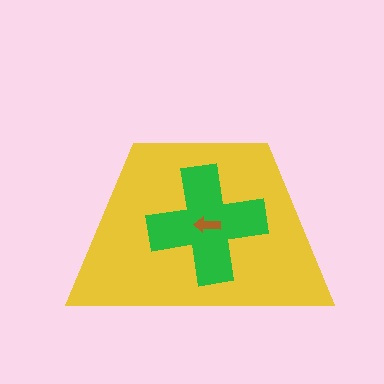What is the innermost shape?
The brown arrow.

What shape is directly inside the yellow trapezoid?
The green cross.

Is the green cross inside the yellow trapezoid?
Yes.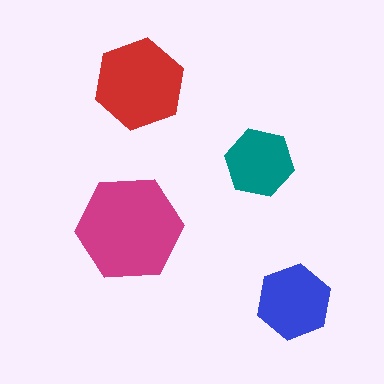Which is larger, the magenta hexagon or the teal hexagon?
The magenta one.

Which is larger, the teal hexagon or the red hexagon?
The red one.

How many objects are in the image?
There are 4 objects in the image.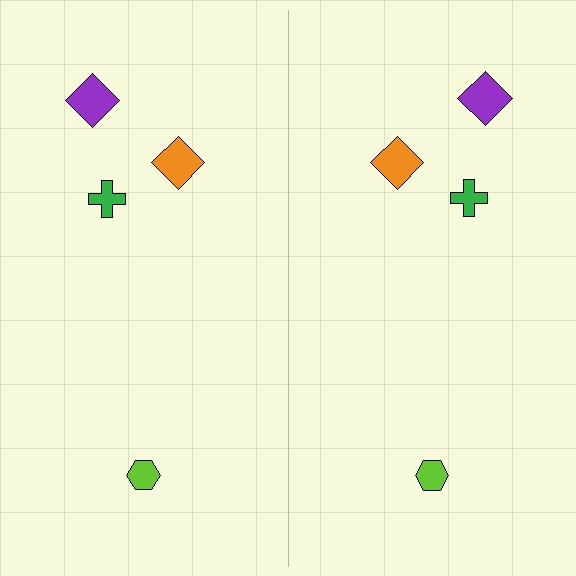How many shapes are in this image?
There are 8 shapes in this image.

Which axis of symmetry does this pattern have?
The pattern has a vertical axis of symmetry running through the center of the image.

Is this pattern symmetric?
Yes, this pattern has bilateral (reflection) symmetry.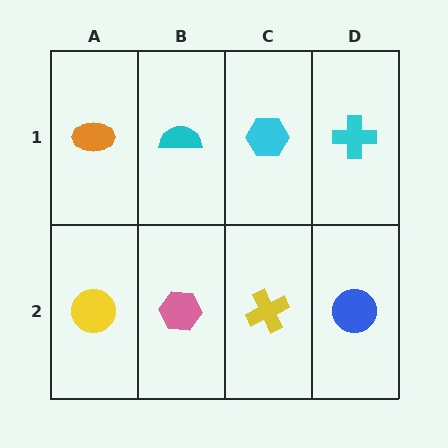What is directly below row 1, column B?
A pink hexagon.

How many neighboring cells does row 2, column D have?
2.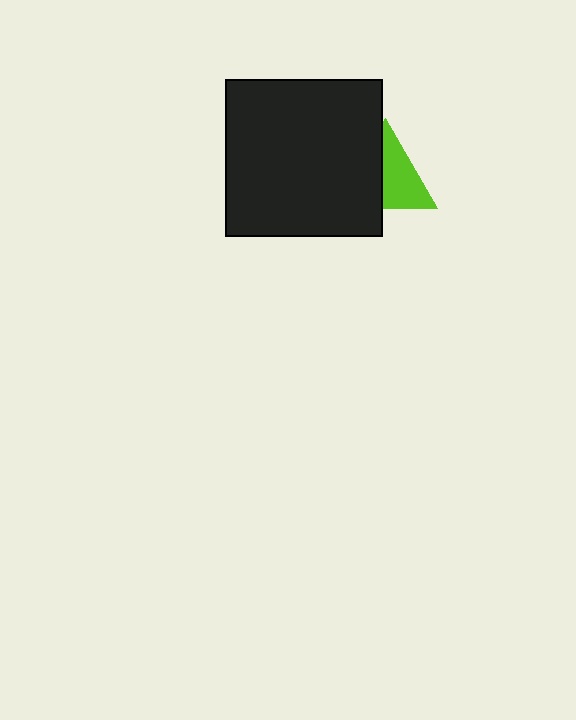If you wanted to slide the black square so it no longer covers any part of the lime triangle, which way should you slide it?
Slide it left — that is the most direct way to separate the two shapes.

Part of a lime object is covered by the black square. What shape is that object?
It is a triangle.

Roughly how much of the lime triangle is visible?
About half of it is visible (roughly 53%).